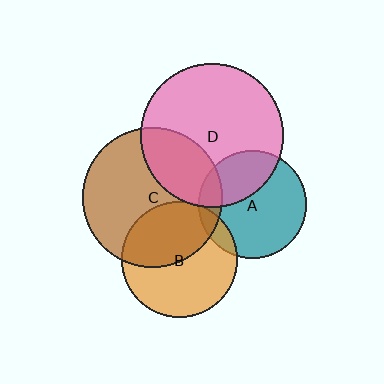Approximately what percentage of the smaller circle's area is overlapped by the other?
Approximately 10%.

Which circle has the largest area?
Circle D (pink).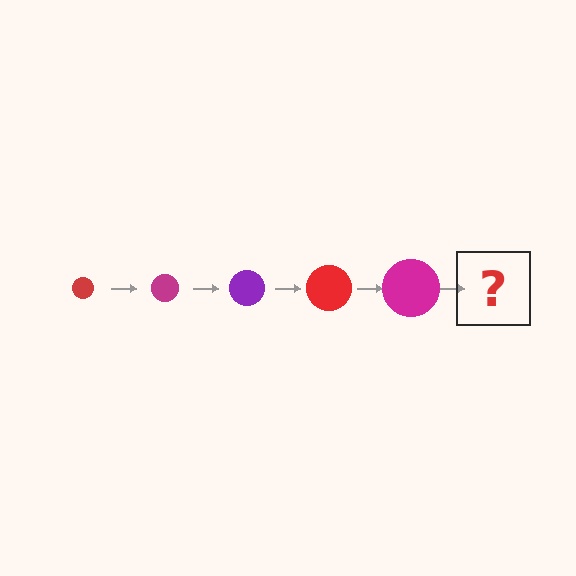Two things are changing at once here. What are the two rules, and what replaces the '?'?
The two rules are that the circle grows larger each step and the color cycles through red, magenta, and purple. The '?' should be a purple circle, larger than the previous one.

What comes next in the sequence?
The next element should be a purple circle, larger than the previous one.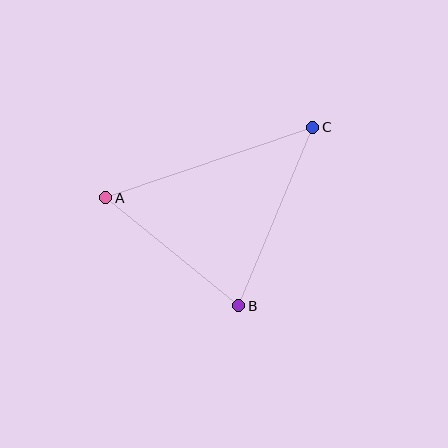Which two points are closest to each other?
Points A and B are closest to each other.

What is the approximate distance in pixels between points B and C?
The distance between B and C is approximately 193 pixels.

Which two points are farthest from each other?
Points A and C are farthest from each other.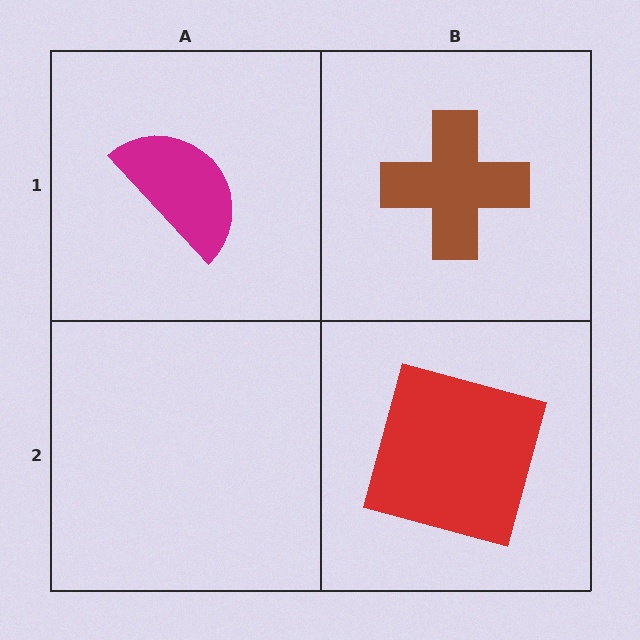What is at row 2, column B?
A red square.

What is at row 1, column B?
A brown cross.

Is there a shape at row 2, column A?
No, that cell is empty.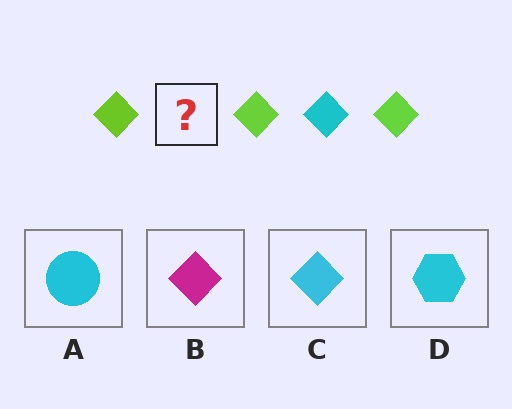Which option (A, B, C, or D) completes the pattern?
C.